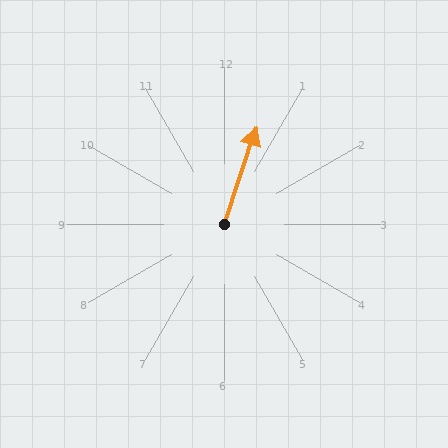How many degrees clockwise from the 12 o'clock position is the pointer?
Approximately 18 degrees.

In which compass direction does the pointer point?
North.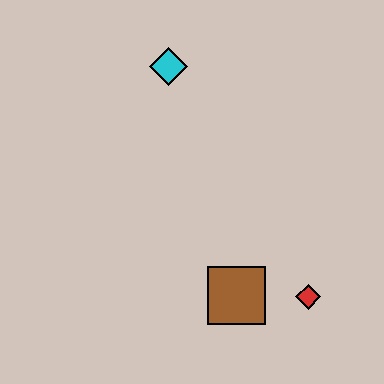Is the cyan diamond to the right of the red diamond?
No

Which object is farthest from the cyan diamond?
The red diamond is farthest from the cyan diamond.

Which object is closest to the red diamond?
The brown square is closest to the red diamond.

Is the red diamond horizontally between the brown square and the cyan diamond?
No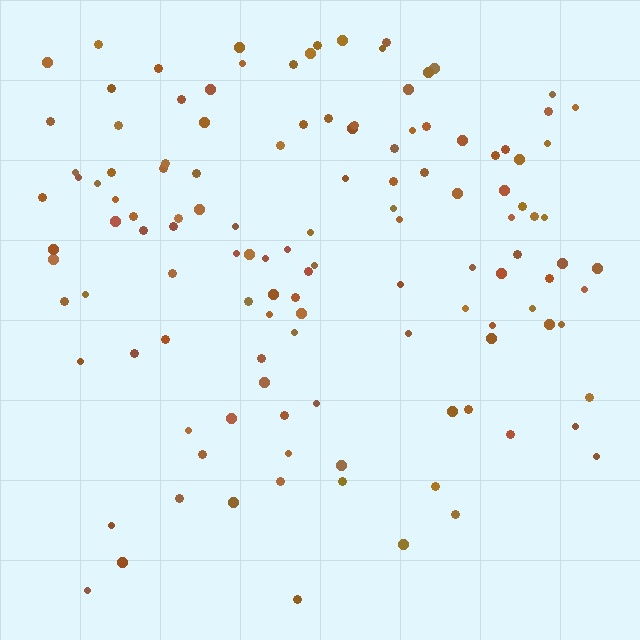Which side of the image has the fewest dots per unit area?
The bottom.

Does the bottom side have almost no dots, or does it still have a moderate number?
Still a moderate number, just noticeably fewer than the top.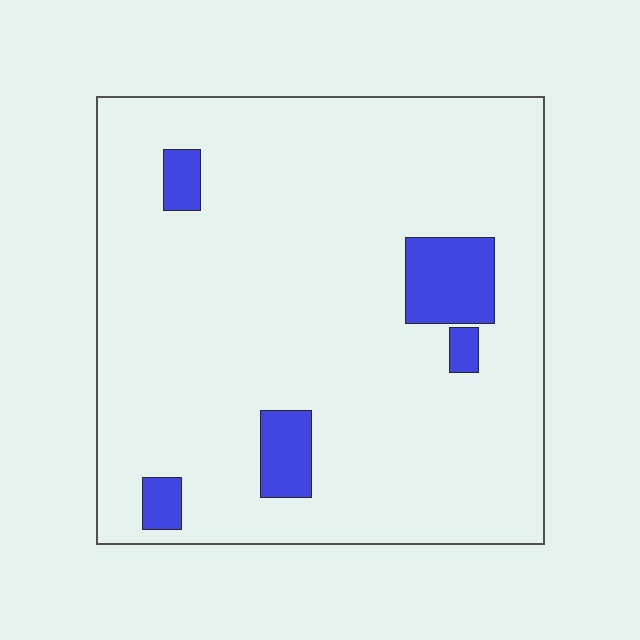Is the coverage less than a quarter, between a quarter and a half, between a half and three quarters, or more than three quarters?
Less than a quarter.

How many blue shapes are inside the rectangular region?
5.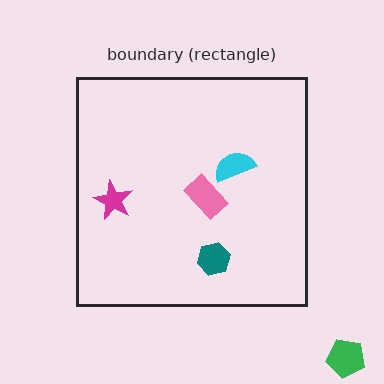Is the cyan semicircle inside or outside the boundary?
Inside.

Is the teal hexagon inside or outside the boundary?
Inside.